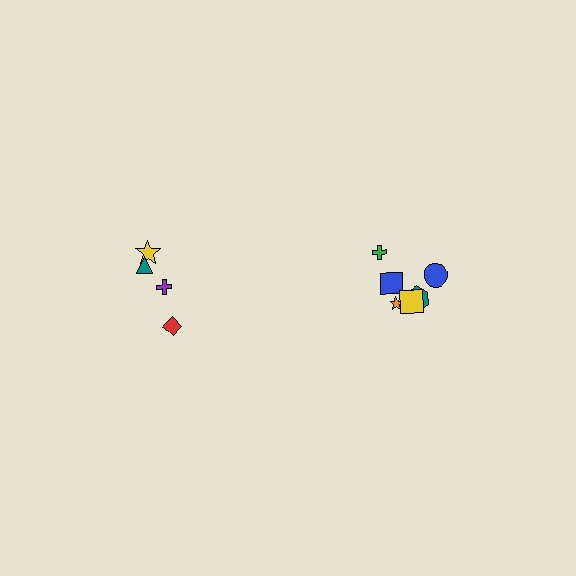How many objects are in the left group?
There are 4 objects.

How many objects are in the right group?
There are 6 objects.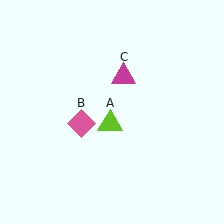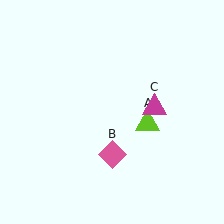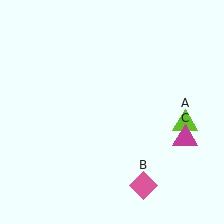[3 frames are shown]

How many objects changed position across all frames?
3 objects changed position: lime triangle (object A), pink diamond (object B), magenta triangle (object C).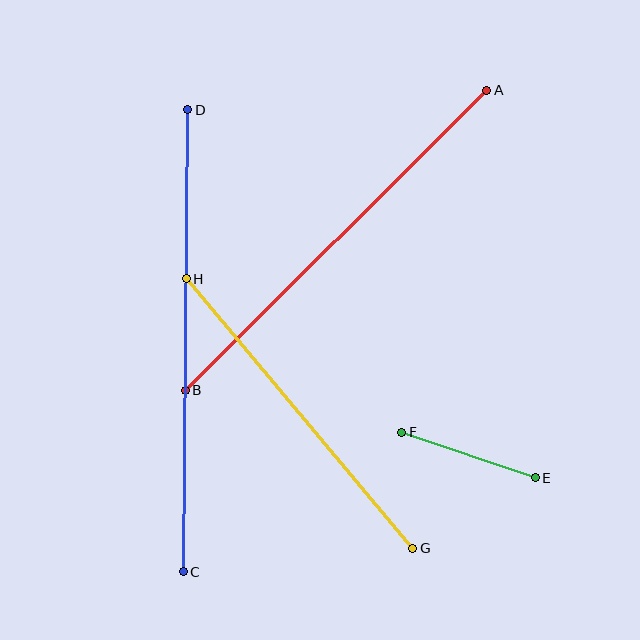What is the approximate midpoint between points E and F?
The midpoint is at approximately (469, 455) pixels.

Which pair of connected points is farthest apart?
Points C and D are farthest apart.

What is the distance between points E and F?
The distance is approximately 141 pixels.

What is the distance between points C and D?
The distance is approximately 462 pixels.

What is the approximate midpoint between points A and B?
The midpoint is at approximately (336, 240) pixels.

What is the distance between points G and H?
The distance is approximately 352 pixels.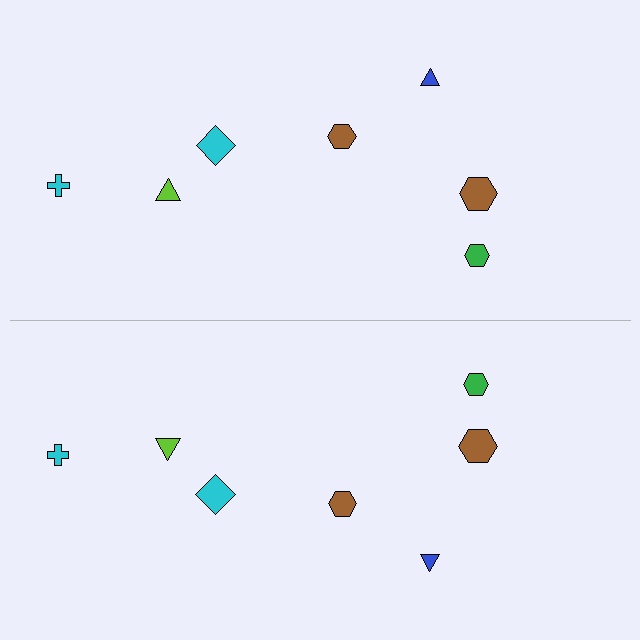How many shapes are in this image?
There are 14 shapes in this image.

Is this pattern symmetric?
Yes, this pattern has bilateral (reflection) symmetry.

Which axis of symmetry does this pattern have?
The pattern has a horizontal axis of symmetry running through the center of the image.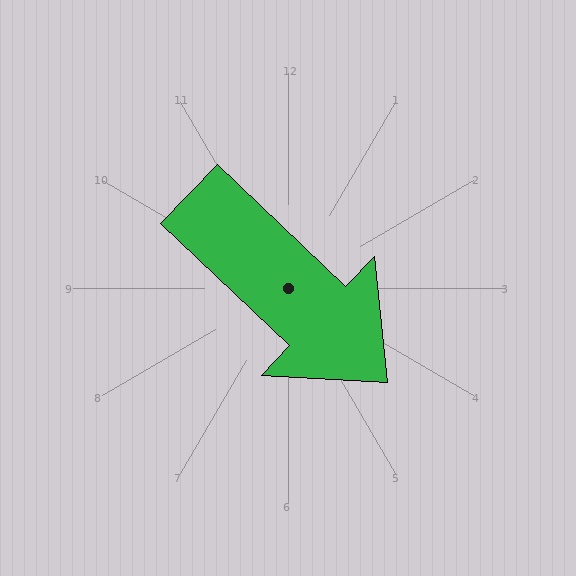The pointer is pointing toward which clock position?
Roughly 4 o'clock.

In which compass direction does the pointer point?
Southeast.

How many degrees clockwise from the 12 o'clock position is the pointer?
Approximately 133 degrees.